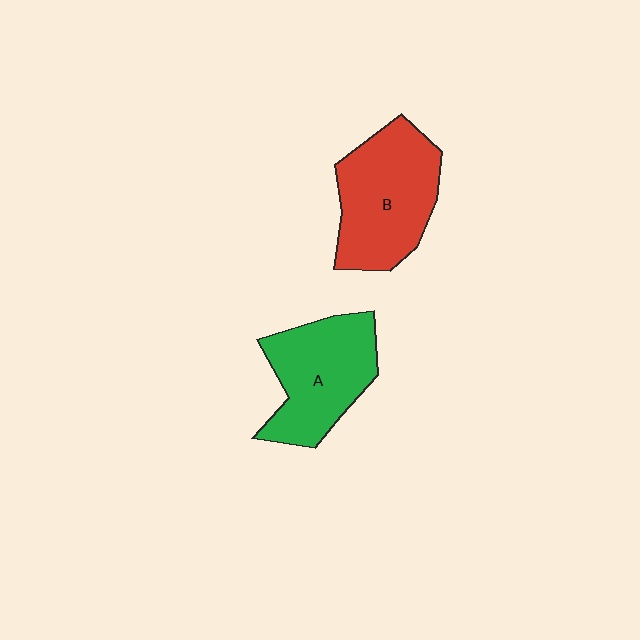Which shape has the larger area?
Shape B (red).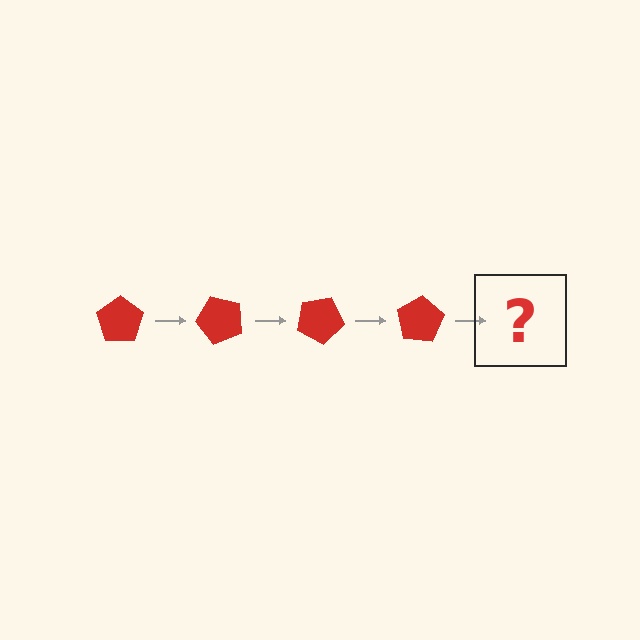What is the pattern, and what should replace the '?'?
The pattern is that the pentagon rotates 50 degrees each step. The '?' should be a red pentagon rotated 200 degrees.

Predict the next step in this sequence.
The next step is a red pentagon rotated 200 degrees.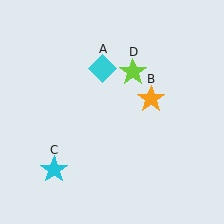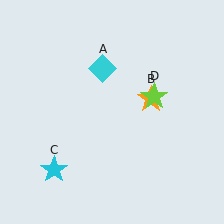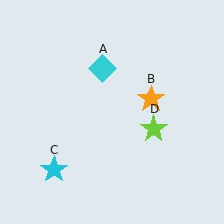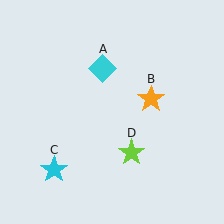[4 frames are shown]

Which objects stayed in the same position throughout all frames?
Cyan diamond (object A) and orange star (object B) and cyan star (object C) remained stationary.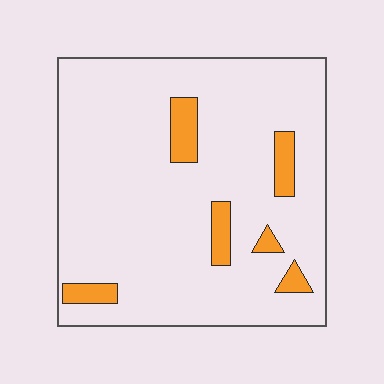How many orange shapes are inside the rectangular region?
6.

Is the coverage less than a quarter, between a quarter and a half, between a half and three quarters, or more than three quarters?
Less than a quarter.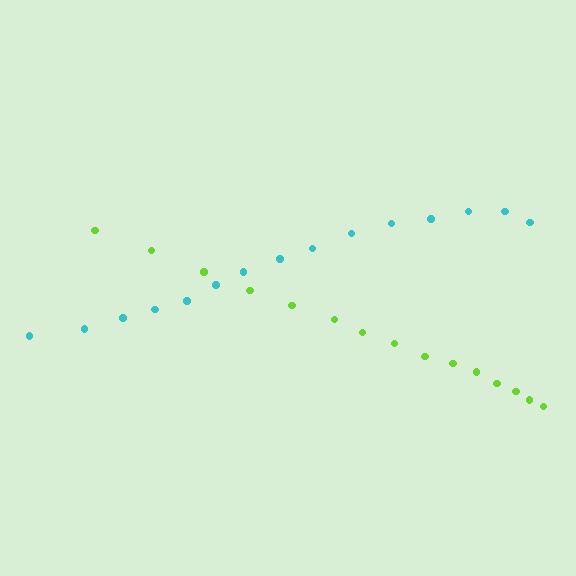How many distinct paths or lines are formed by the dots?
There are 2 distinct paths.